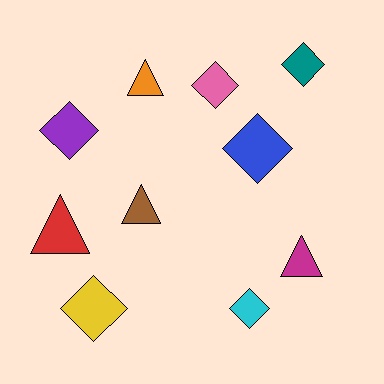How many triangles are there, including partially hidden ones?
There are 4 triangles.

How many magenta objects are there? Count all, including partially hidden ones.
There is 1 magenta object.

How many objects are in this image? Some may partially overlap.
There are 10 objects.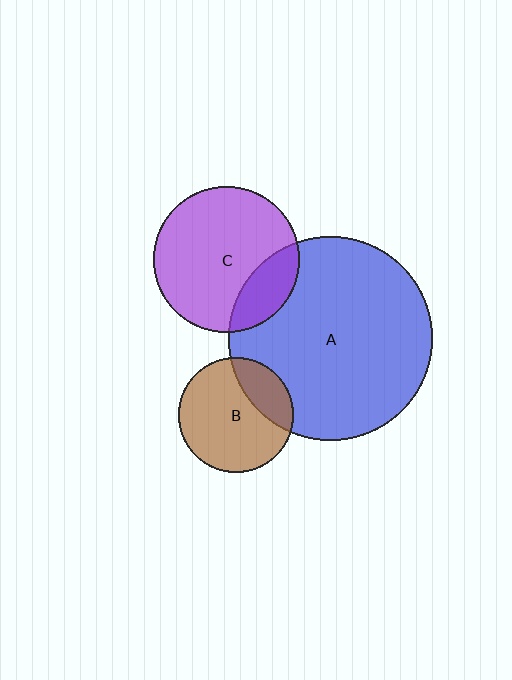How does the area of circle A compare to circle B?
Approximately 3.2 times.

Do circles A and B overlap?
Yes.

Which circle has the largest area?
Circle A (blue).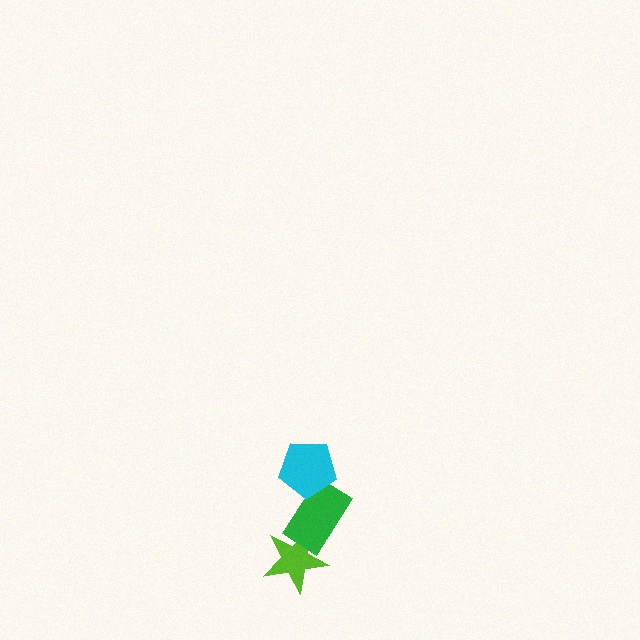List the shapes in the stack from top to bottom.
From top to bottom: the cyan pentagon, the green rectangle, the lime star.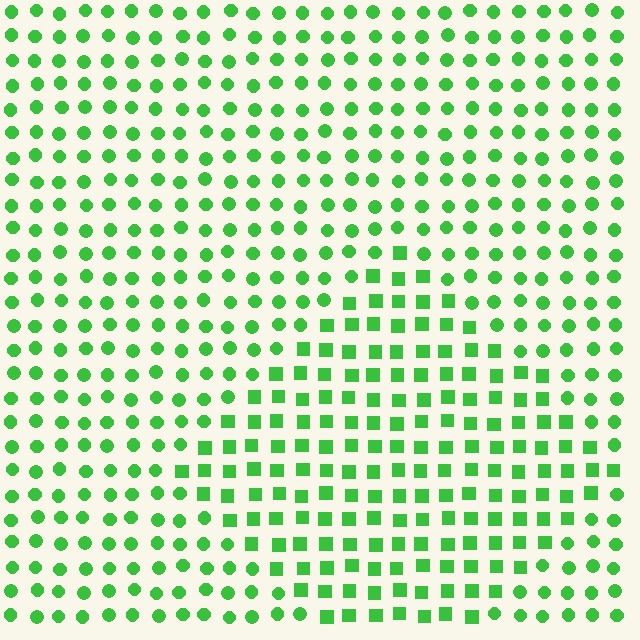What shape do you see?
I see a diamond.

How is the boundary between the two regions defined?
The boundary is defined by a change in element shape: squares inside vs. circles outside. All elements share the same color and spacing.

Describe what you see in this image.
The image is filled with small green elements arranged in a uniform grid. A diamond-shaped region contains squares, while the surrounding area contains circles. The boundary is defined purely by the change in element shape.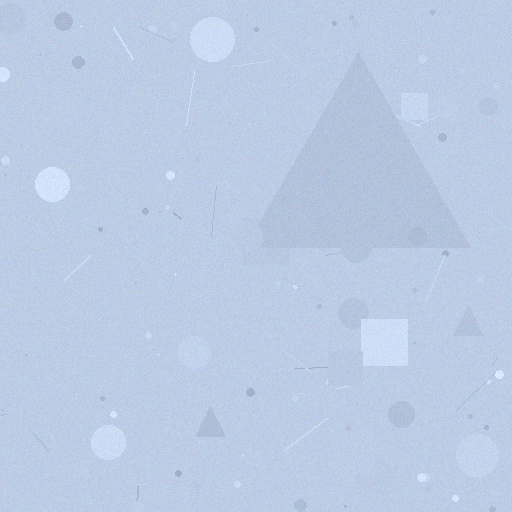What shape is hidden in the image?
A triangle is hidden in the image.